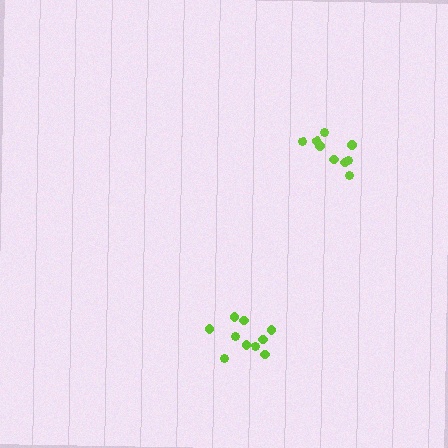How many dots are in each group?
Group 1: 9 dots, Group 2: 10 dots (19 total).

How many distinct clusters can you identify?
There are 2 distinct clusters.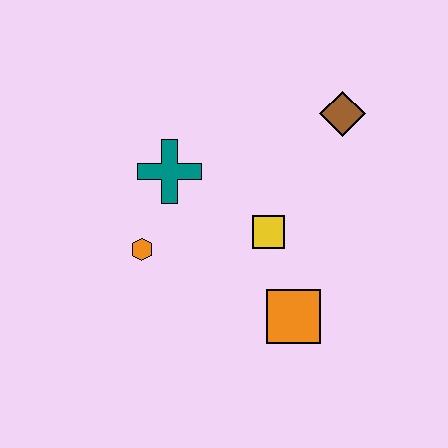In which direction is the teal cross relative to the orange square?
The teal cross is above the orange square.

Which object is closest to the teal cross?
The orange hexagon is closest to the teal cross.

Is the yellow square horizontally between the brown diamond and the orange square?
No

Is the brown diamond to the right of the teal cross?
Yes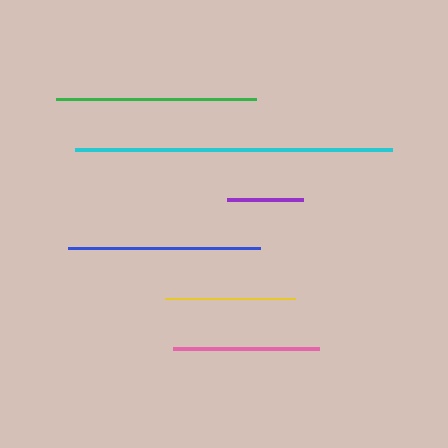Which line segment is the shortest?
The purple line is the shortest at approximately 75 pixels.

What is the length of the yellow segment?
The yellow segment is approximately 130 pixels long.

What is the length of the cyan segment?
The cyan segment is approximately 317 pixels long.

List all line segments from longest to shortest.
From longest to shortest: cyan, green, blue, pink, yellow, purple.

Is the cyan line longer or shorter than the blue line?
The cyan line is longer than the blue line.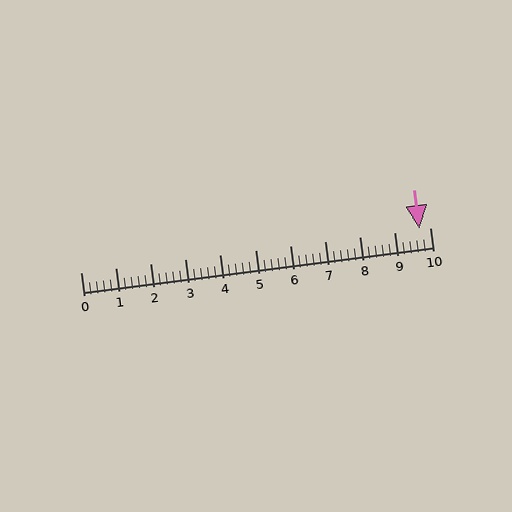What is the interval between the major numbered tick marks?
The major tick marks are spaced 1 units apart.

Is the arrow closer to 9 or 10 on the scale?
The arrow is closer to 10.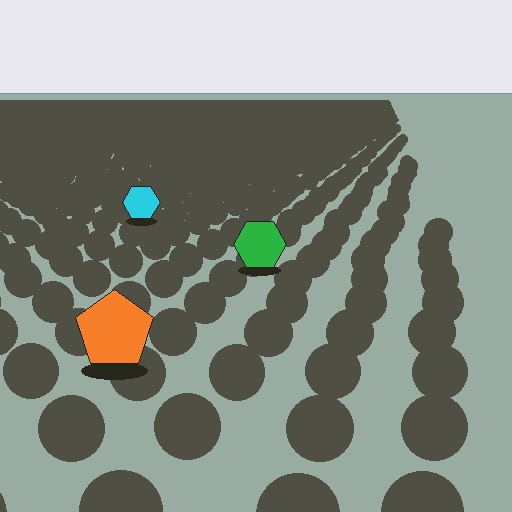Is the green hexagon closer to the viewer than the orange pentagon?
No. The orange pentagon is closer — you can tell from the texture gradient: the ground texture is coarser near it.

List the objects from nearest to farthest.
From nearest to farthest: the orange pentagon, the green hexagon, the cyan hexagon.